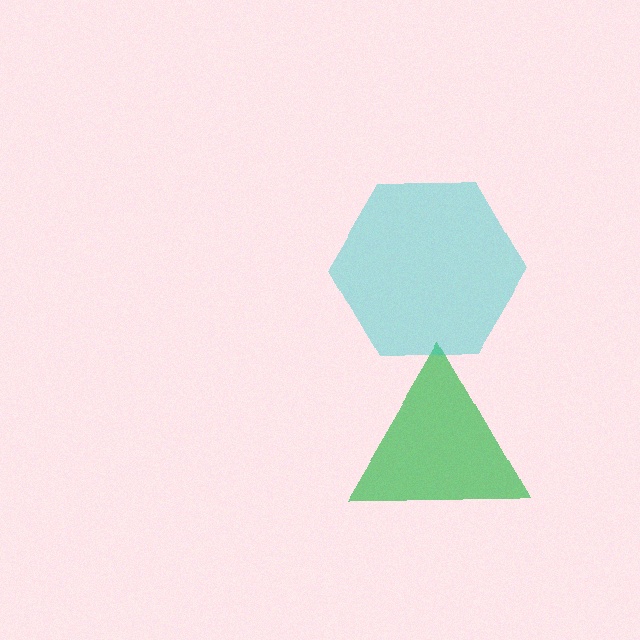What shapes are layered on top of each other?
The layered shapes are: a green triangle, a cyan hexagon.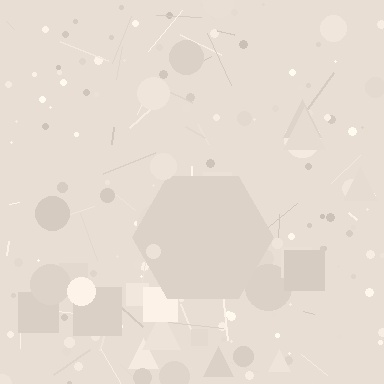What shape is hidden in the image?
A hexagon is hidden in the image.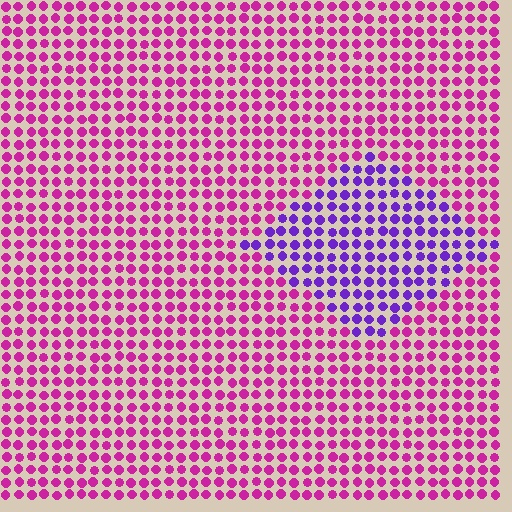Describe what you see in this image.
The image is filled with small magenta elements in a uniform arrangement. A diamond-shaped region is visible where the elements are tinted to a slightly different hue, forming a subtle color boundary.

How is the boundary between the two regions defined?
The boundary is defined purely by a slight shift in hue (about 48 degrees). Spacing, size, and orientation are identical on both sides.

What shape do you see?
I see a diamond.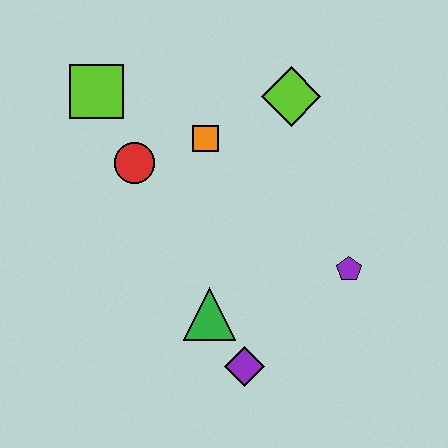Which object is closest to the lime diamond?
The orange square is closest to the lime diamond.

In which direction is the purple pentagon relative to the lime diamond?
The purple pentagon is below the lime diamond.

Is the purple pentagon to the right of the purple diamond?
Yes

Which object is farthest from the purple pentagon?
The lime square is farthest from the purple pentagon.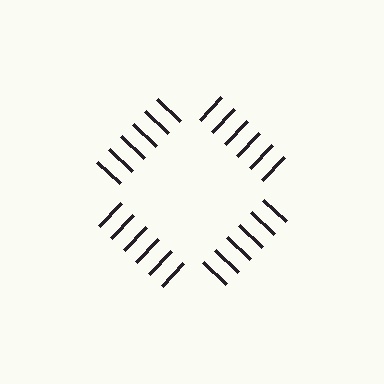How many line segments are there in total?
24 — 6 along each of the 4 edges.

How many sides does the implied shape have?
4 sides — the line-ends trace a square.